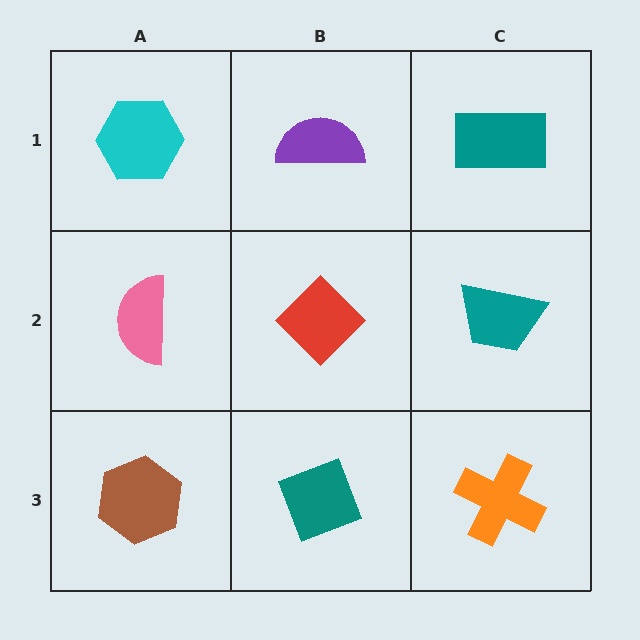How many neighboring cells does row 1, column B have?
3.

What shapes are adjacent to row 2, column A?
A cyan hexagon (row 1, column A), a brown hexagon (row 3, column A), a red diamond (row 2, column B).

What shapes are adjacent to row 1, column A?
A pink semicircle (row 2, column A), a purple semicircle (row 1, column B).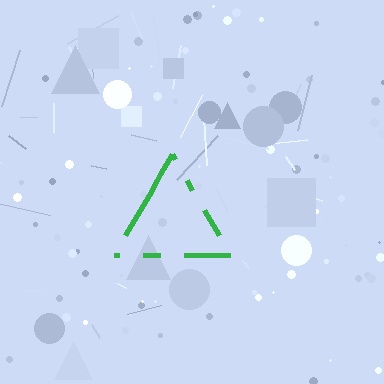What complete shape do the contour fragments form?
The contour fragments form a triangle.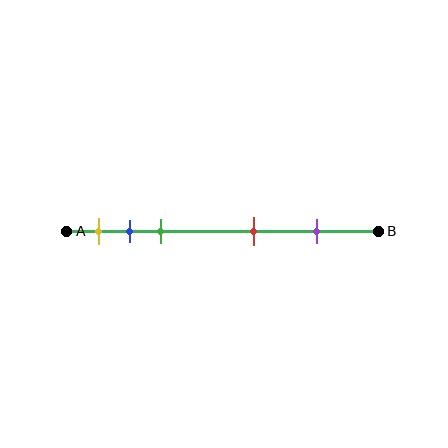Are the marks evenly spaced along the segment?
No, the marks are not evenly spaced.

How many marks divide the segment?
There are 5 marks dividing the segment.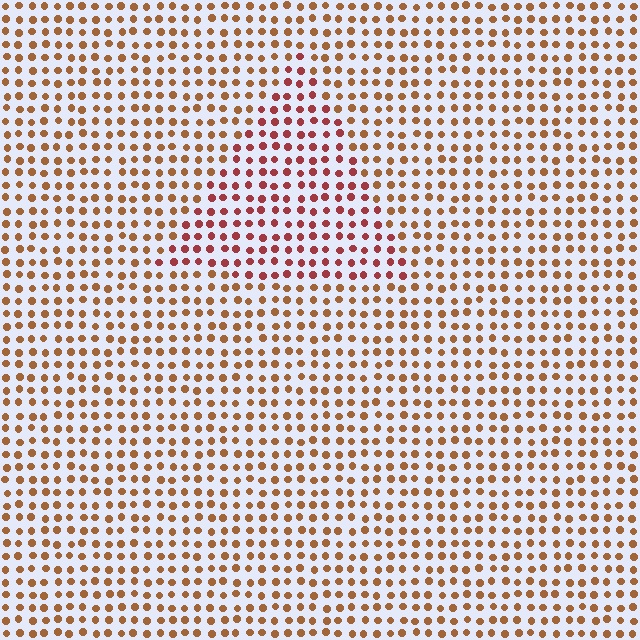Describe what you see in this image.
The image is filled with small brown elements in a uniform arrangement. A triangle-shaped region is visible where the elements are tinted to a slightly different hue, forming a subtle color boundary.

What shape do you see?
I see a triangle.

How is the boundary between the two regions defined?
The boundary is defined purely by a slight shift in hue (about 31 degrees). Spacing, size, and orientation are identical on both sides.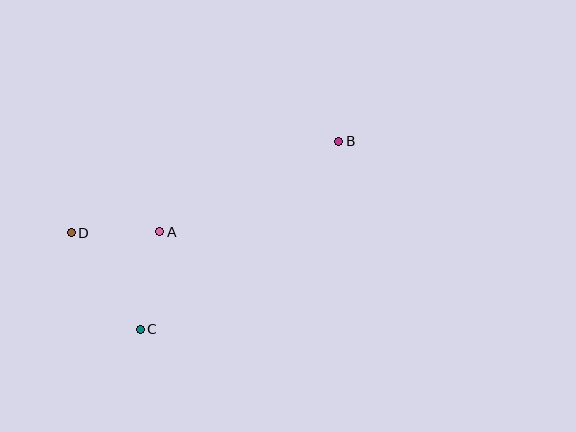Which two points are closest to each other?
Points A and D are closest to each other.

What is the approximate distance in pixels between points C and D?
The distance between C and D is approximately 119 pixels.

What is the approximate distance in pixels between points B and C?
The distance between B and C is approximately 273 pixels.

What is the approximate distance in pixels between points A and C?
The distance between A and C is approximately 99 pixels.